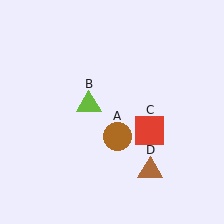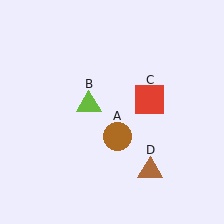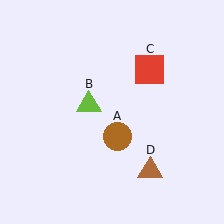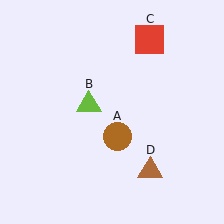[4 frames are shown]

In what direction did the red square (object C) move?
The red square (object C) moved up.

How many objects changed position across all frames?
1 object changed position: red square (object C).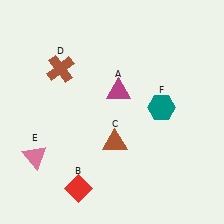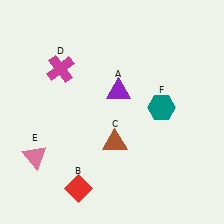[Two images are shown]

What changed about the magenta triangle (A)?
In Image 1, A is magenta. In Image 2, it changed to purple.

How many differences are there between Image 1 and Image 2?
There are 2 differences between the two images.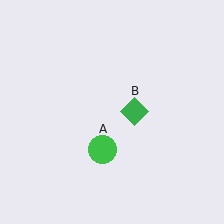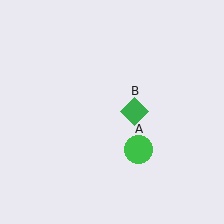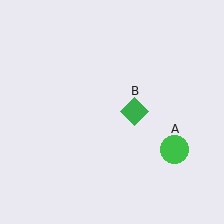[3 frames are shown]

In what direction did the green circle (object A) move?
The green circle (object A) moved right.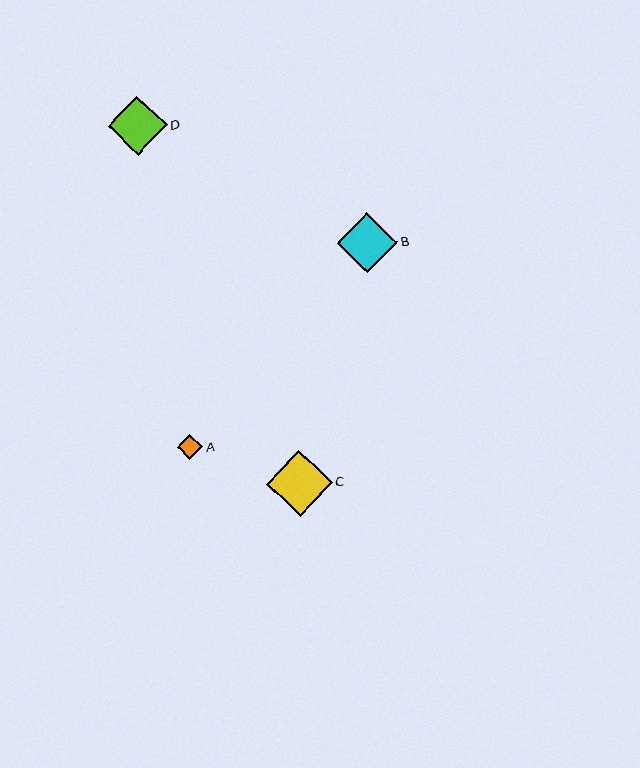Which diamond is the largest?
Diamond C is the largest with a size of approximately 66 pixels.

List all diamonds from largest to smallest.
From largest to smallest: C, B, D, A.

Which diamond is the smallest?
Diamond A is the smallest with a size of approximately 25 pixels.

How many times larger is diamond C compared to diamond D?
Diamond C is approximately 1.1 times the size of diamond D.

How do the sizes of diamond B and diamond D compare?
Diamond B and diamond D are approximately the same size.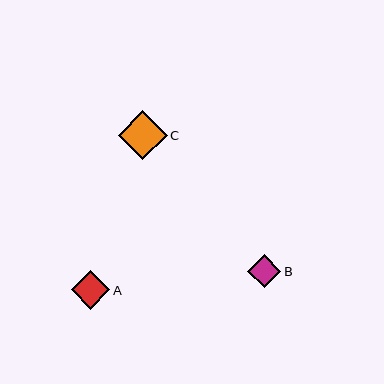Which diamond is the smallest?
Diamond B is the smallest with a size of approximately 33 pixels.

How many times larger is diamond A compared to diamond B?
Diamond A is approximately 1.2 times the size of diamond B.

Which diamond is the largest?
Diamond C is the largest with a size of approximately 49 pixels.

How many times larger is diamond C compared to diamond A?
Diamond C is approximately 1.3 times the size of diamond A.